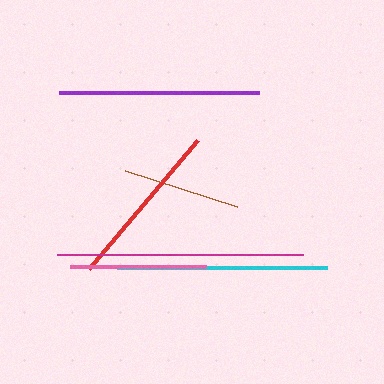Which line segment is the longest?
The magenta line is the longest at approximately 246 pixels.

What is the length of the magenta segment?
The magenta segment is approximately 246 pixels long.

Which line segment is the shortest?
The brown line is the shortest at approximately 118 pixels.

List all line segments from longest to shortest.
From longest to shortest: magenta, cyan, purple, red, pink, brown.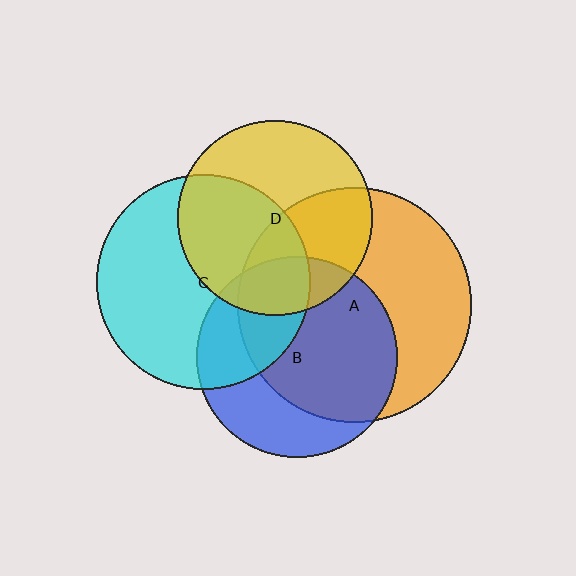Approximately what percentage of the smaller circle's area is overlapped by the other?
Approximately 20%.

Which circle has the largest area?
Circle A (orange).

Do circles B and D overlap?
Yes.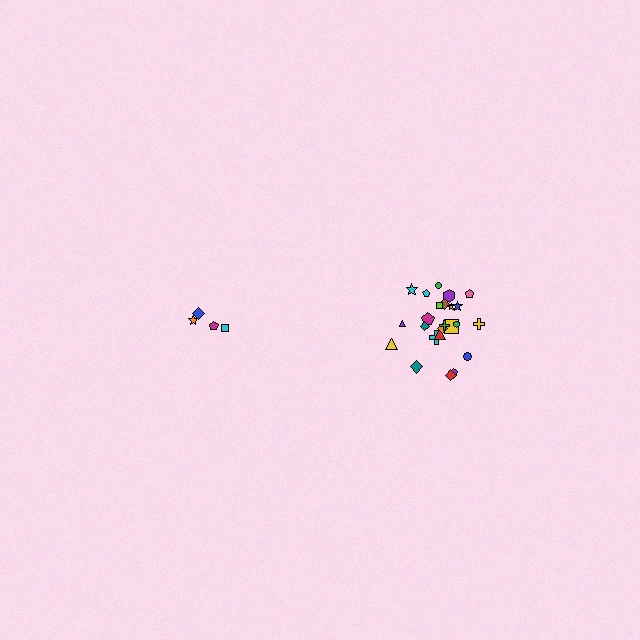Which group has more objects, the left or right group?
The right group.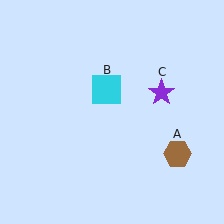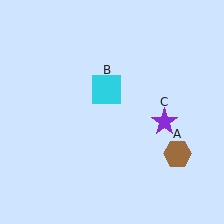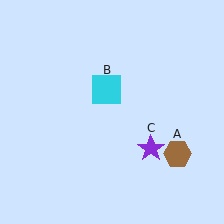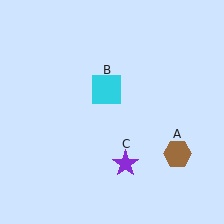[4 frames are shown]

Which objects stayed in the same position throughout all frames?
Brown hexagon (object A) and cyan square (object B) remained stationary.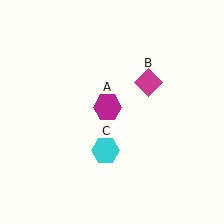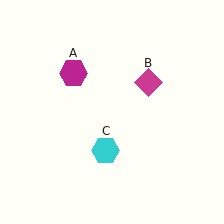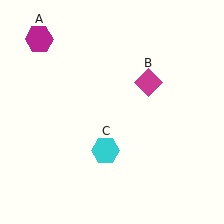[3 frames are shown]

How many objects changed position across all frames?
1 object changed position: magenta hexagon (object A).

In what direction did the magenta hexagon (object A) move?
The magenta hexagon (object A) moved up and to the left.